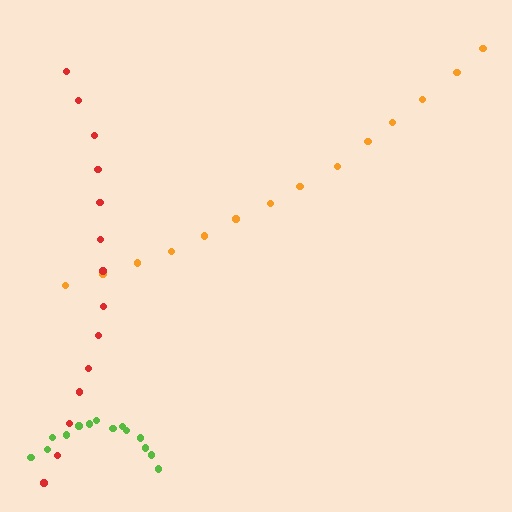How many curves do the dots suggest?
There are 3 distinct paths.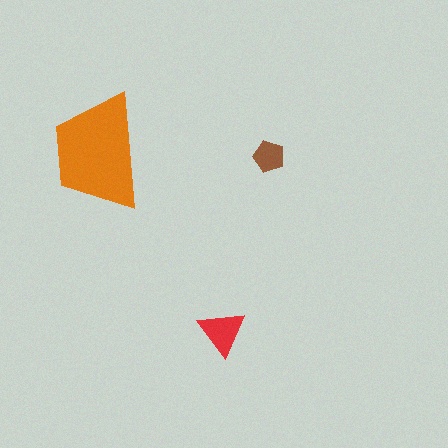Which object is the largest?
The orange trapezoid.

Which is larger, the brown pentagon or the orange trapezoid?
The orange trapezoid.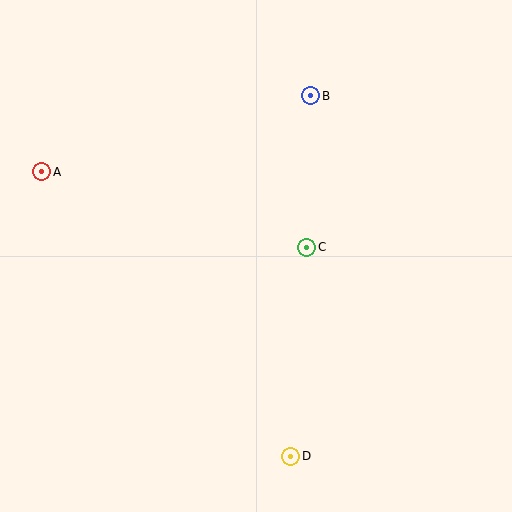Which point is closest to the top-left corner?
Point A is closest to the top-left corner.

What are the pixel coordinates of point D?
Point D is at (291, 456).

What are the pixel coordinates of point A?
Point A is at (42, 172).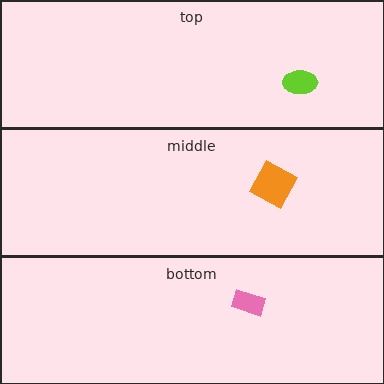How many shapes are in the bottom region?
1.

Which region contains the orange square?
The middle region.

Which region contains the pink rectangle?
The bottom region.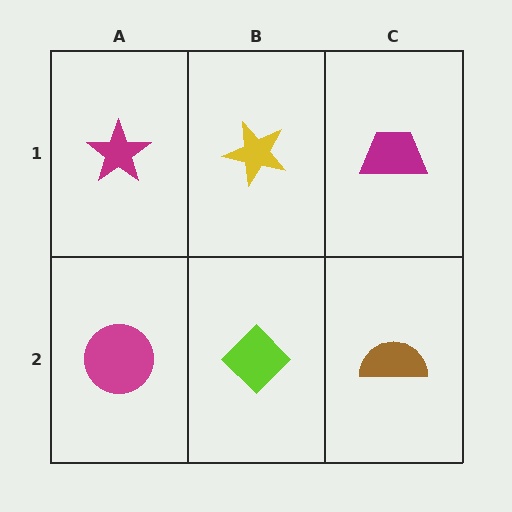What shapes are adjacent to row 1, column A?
A magenta circle (row 2, column A), a yellow star (row 1, column B).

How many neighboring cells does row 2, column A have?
2.